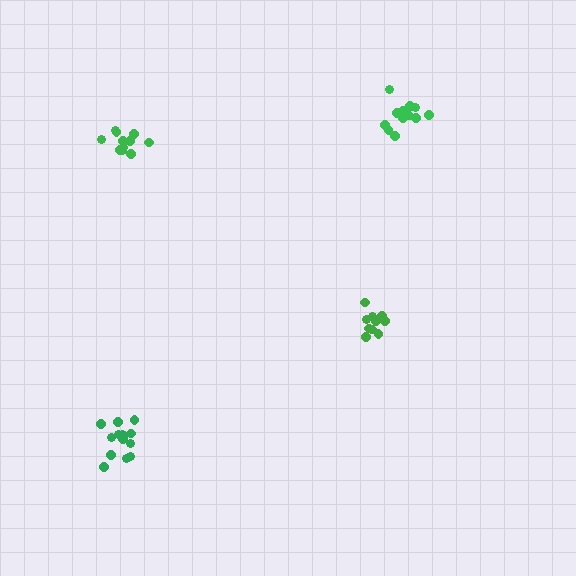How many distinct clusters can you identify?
There are 4 distinct clusters.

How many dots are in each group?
Group 1: 14 dots, Group 2: 10 dots, Group 3: 11 dots, Group 4: 14 dots (49 total).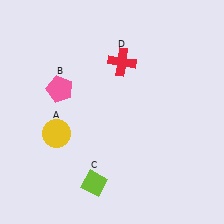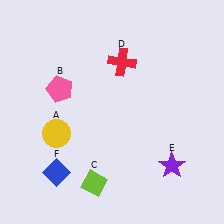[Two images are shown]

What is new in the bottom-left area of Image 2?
A blue diamond (F) was added in the bottom-left area of Image 2.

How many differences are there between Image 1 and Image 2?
There are 2 differences between the two images.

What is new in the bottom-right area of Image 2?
A purple star (E) was added in the bottom-right area of Image 2.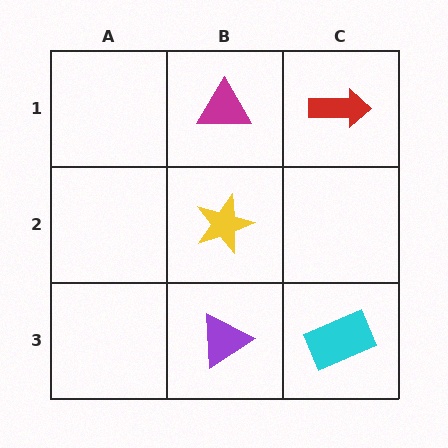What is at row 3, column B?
A purple triangle.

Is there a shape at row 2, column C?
No, that cell is empty.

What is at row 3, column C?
A cyan rectangle.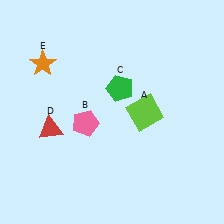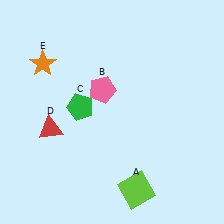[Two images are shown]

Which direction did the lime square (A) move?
The lime square (A) moved down.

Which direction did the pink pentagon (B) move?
The pink pentagon (B) moved up.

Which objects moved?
The objects that moved are: the lime square (A), the pink pentagon (B), the green pentagon (C).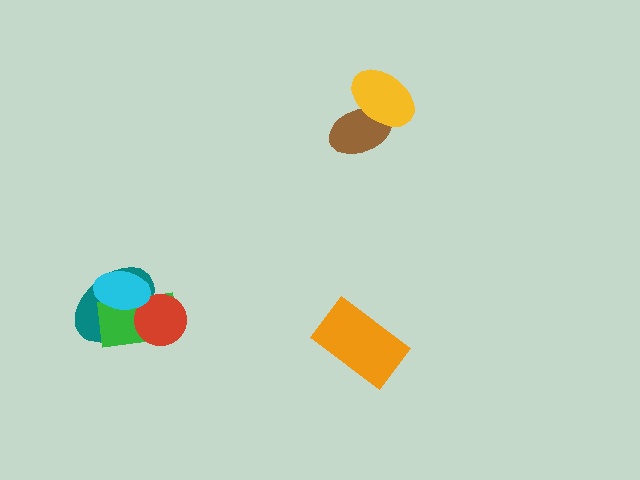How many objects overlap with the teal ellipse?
3 objects overlap with the teal ellipse.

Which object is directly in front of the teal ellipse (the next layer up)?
The green rectangle is directly in front of the teal ellipse.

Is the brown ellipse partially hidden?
Yes, it is partially covered by another shape.